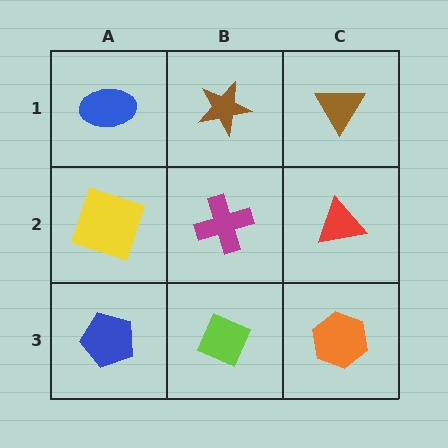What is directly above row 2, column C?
A brown triangle.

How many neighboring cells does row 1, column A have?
2.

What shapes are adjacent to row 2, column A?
A blue ellipse (row 1, column A), a blue pentagon (row 3, column A), a magenta cross (row 2, column B).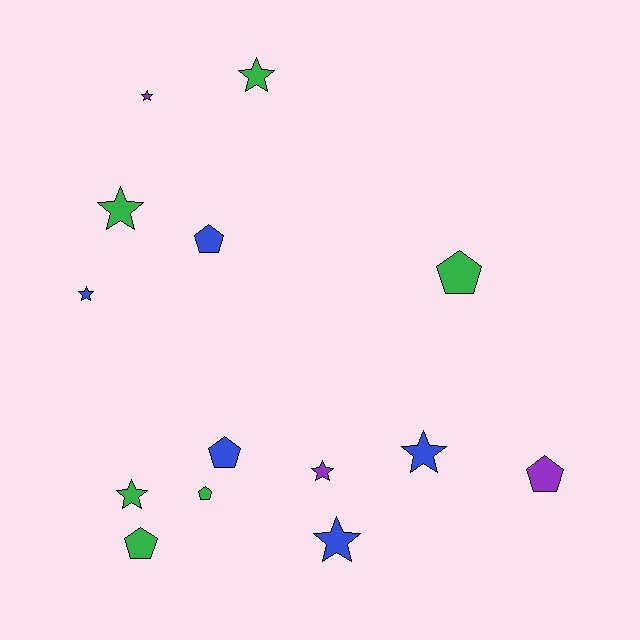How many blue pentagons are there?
There are 2 blue pentagons.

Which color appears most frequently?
Green, with 6 objects.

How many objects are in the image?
There are 14 objects.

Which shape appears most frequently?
Star, with 8 objects.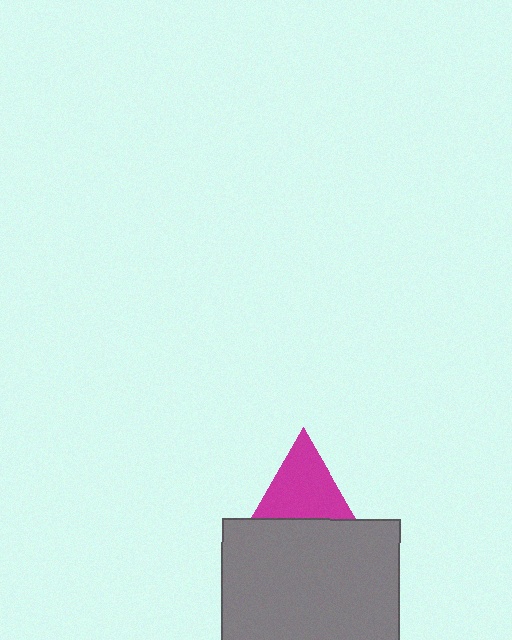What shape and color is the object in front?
The object in front is a gray square.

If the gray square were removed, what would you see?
You would see the complete magenta triangle.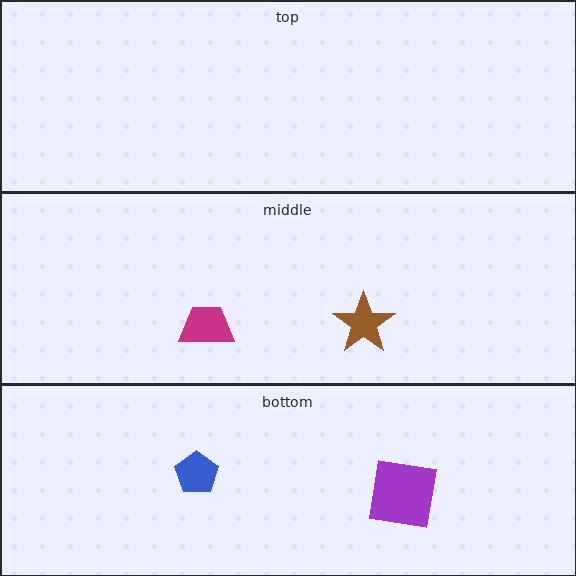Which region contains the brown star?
The middle region.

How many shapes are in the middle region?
2.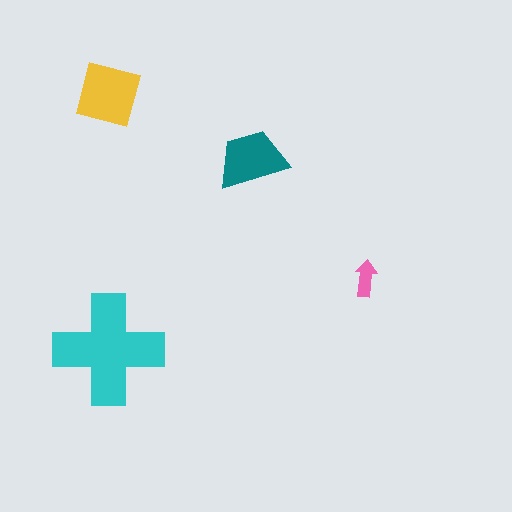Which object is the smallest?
The pink arrow.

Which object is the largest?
The cyan cross.